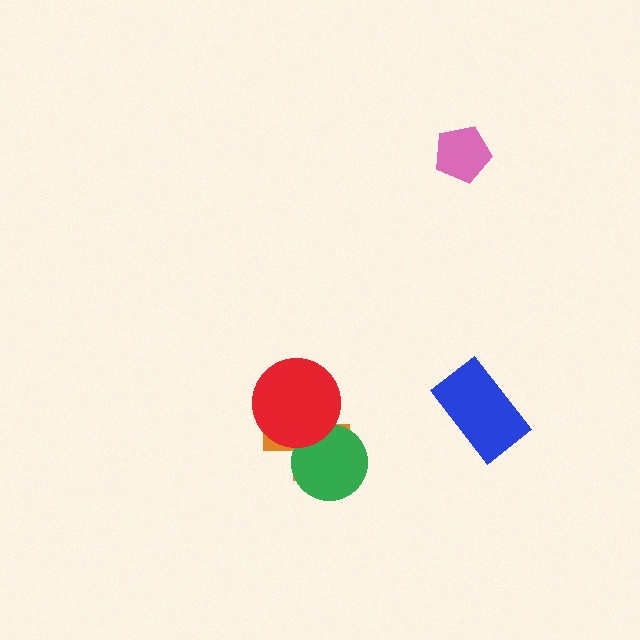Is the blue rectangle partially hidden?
No, no other shape covers it.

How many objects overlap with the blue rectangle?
0 objects overlap with the blue rectangle.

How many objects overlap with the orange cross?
2 objects overlap with the orange cross.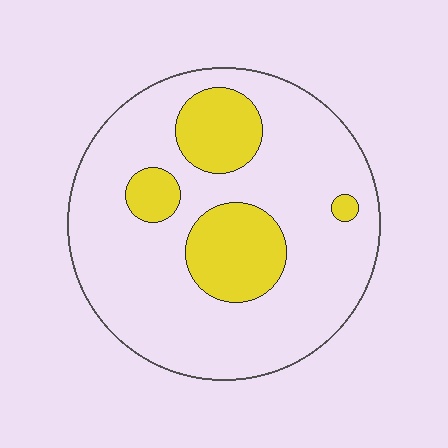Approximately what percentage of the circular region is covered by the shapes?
Approximately 20%.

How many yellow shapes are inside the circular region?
4.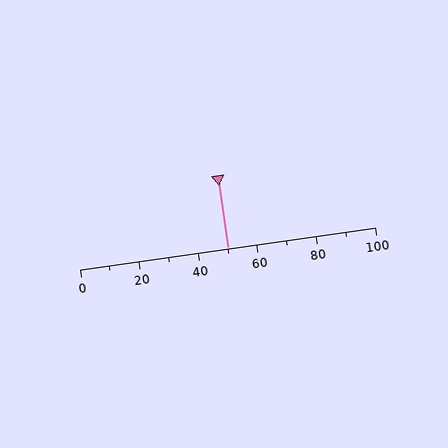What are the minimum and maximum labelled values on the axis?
The axis runs from 0 to 100.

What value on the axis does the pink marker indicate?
The marker indicates approximately 50.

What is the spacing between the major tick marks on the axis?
The major ticks are spaced 20 apart.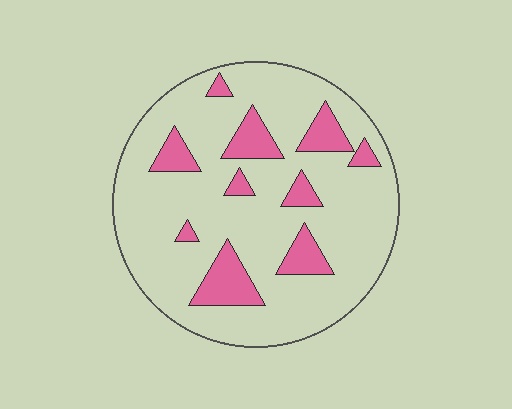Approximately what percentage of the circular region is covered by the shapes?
Approximately 20%.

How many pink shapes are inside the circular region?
10.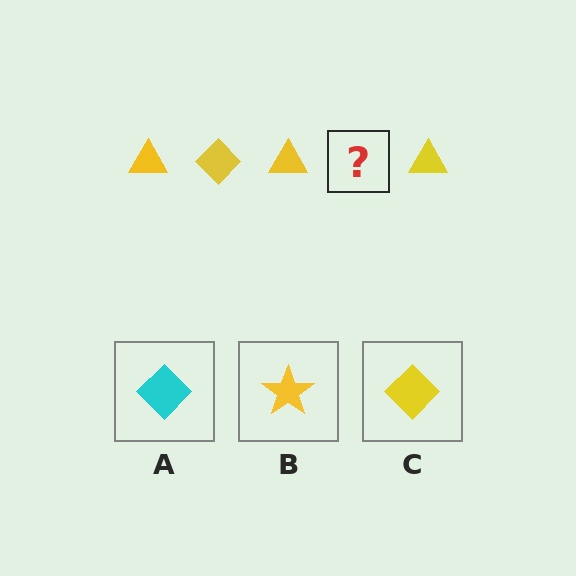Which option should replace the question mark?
Option C.